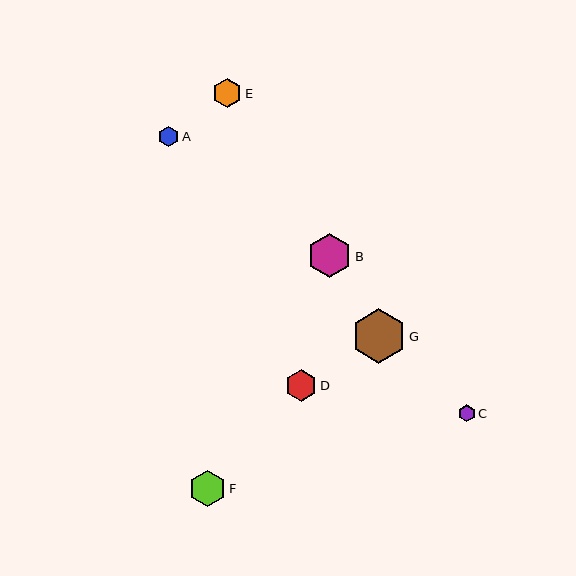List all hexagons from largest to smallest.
From largest to smallest: G, B, F, D, E, A, C.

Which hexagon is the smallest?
Hexagon C is the smallest with a size of approximately 17 pixels.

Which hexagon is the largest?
Hexagon G is the largest with a size of approximately 55 pixels.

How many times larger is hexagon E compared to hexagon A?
Hexagon E is approximately 1.4 times the size of hexagon A.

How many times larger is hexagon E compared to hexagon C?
Hexagon E is approximately 1.7 times the size of hexagon C.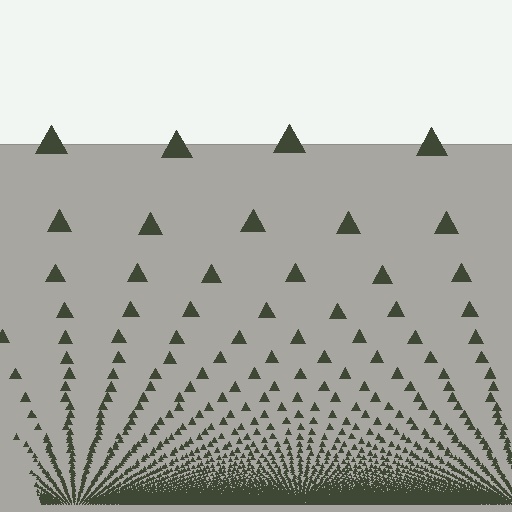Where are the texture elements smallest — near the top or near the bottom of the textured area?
Near the bottom.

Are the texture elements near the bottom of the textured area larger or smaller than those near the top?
Smaller. The gradient is inverted — elements near the bottom are smaller and denser.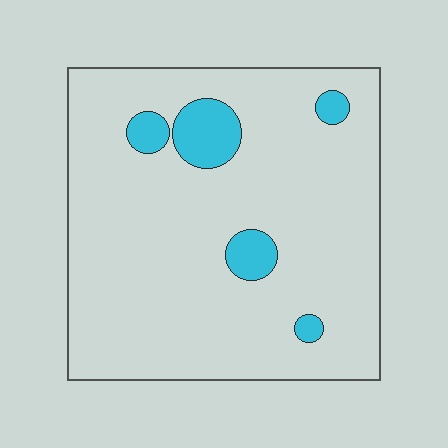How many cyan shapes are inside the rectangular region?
5.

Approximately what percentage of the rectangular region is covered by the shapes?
Approximately 10%.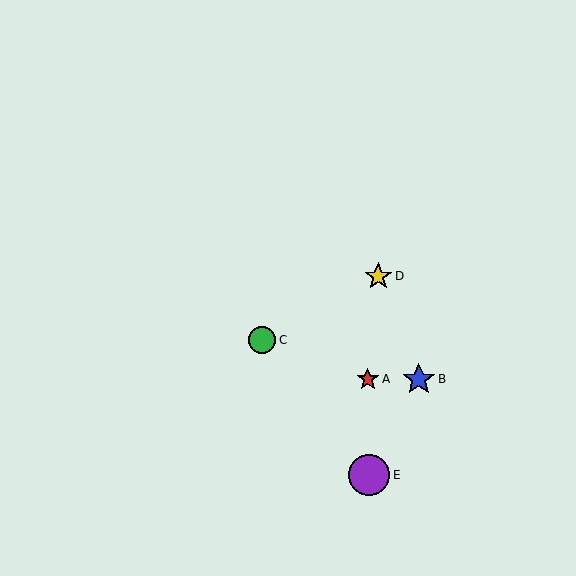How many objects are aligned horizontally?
2 objects (A, B) are aligned horizontally.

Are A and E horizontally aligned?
No, A is at y≈379 and E is at y≈475.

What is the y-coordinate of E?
Object E is at y≈475.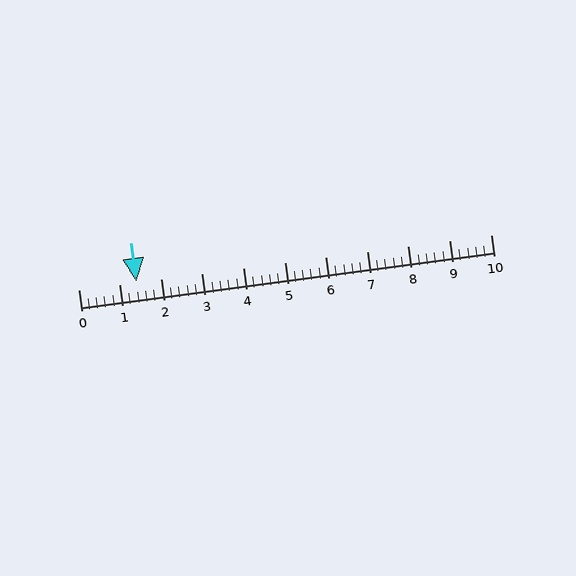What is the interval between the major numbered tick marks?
The major tick marks are spaced 1 units apart.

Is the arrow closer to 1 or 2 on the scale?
The arrow is closer to 1.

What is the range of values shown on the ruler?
The ruler shows values from 0 to 10.